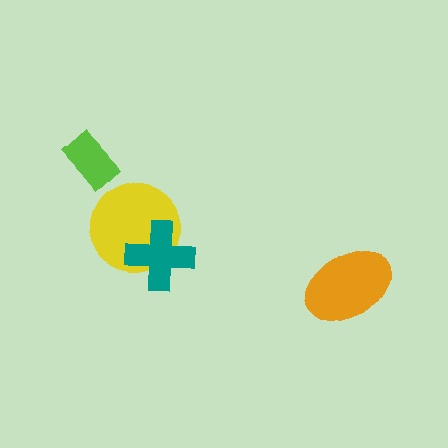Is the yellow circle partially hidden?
Yes, it is partially covered by another shape.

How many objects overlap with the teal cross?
1 object overlaps with the teal cross.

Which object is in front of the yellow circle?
The teal cross is in front of the yellow circle.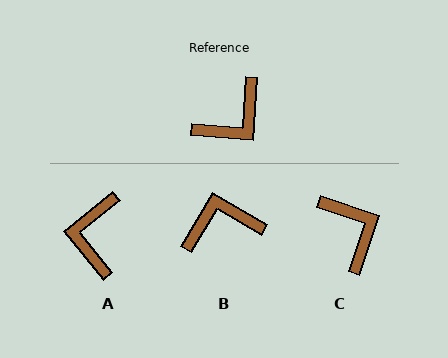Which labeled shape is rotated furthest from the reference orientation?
B, about 154 degrees away.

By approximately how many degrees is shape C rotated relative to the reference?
Approximately 76 degrees counter-clockwise.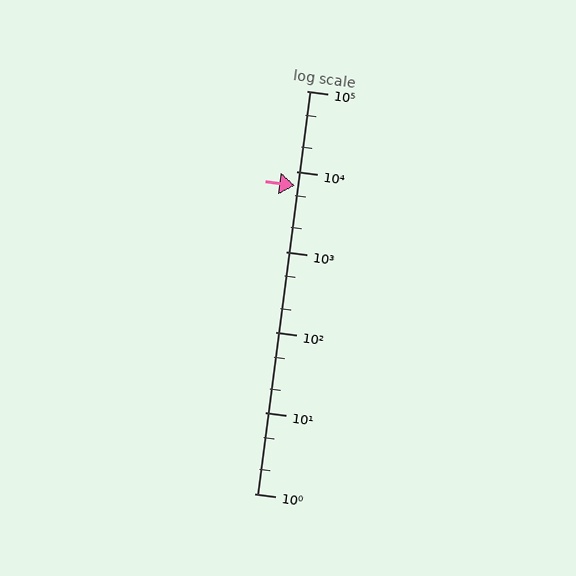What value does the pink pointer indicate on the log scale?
The pointer indicates approximately 6600.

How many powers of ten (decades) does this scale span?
The scale spans 5 decades, from 1 to 100000.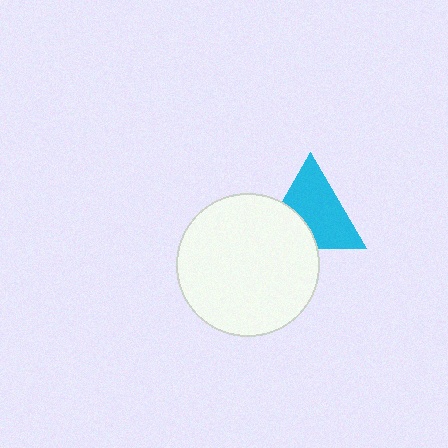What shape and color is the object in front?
The object in front is a white circle.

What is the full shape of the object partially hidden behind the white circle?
The partially hidden object is a cyan triangle.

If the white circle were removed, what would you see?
You would see the complete cyan triangle.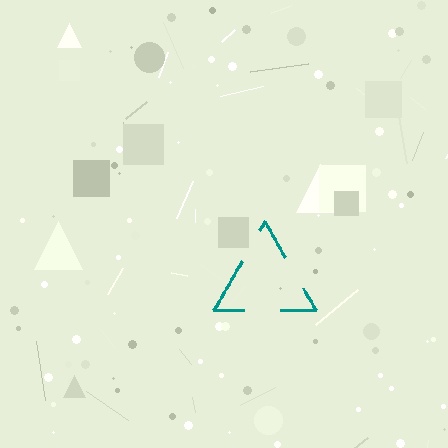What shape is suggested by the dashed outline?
The dashed outline suggests a triangle.